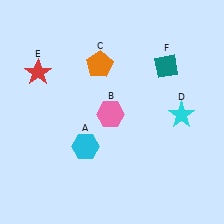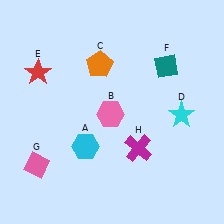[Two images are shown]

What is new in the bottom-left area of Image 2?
A pink diamond (G) was added in the bottom-left area of Image 2.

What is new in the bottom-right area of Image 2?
A magenta cross (H) was added in the bottom-right area of Image 2.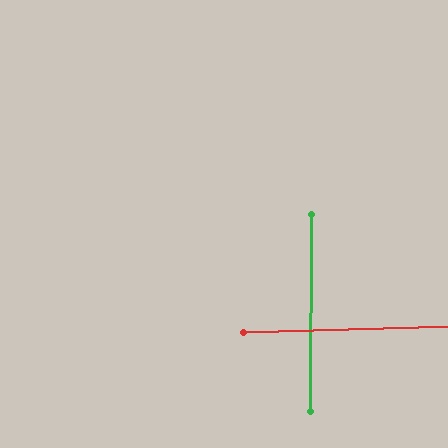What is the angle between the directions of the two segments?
Approximately 88 degrees.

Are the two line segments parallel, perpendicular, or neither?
Perpendicular — they meet at approximately 88°.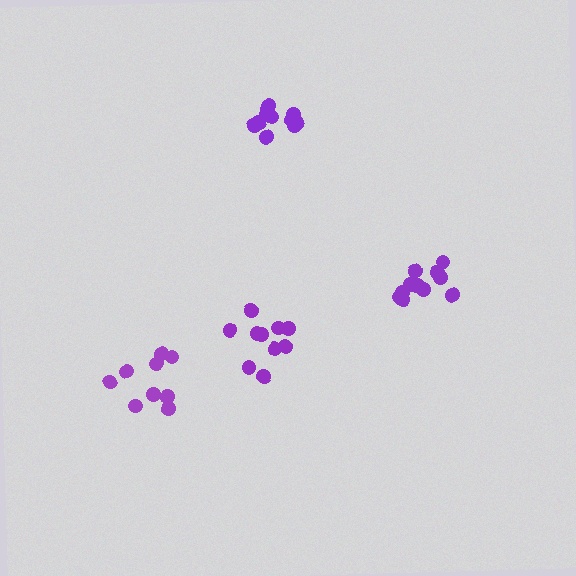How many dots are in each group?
Group 1: 11 dots, Group 2: 9 dots, Group 3: 11 dots, Group 4: 10 dots (41 total).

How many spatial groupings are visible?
There are 4 spatial groupings.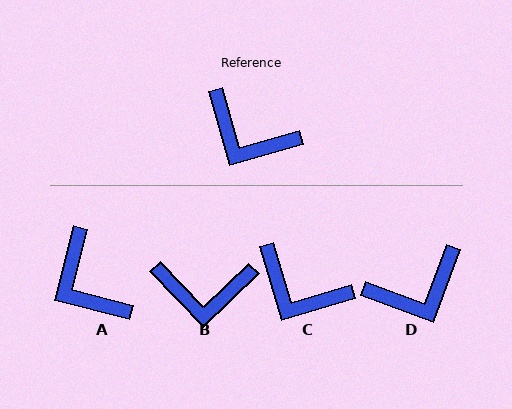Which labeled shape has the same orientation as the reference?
C.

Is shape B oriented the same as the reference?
No, it is off by about 28 degrees.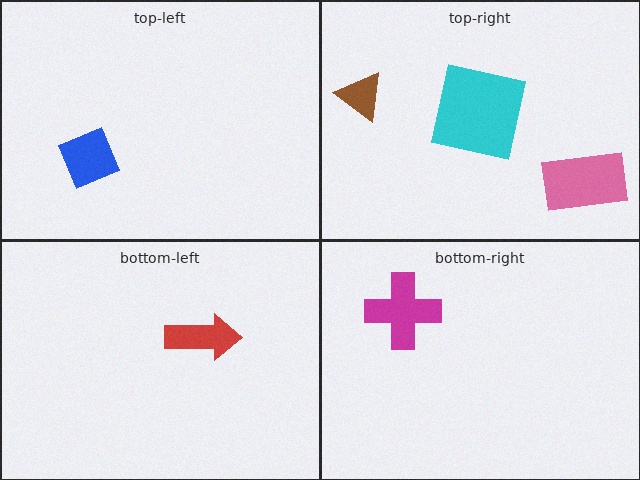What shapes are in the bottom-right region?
The magenta cross.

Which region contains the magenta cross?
The bottom-right region.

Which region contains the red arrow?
The bottom-left region.